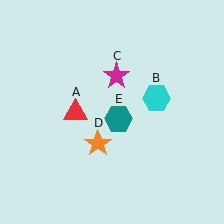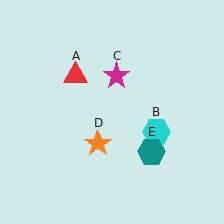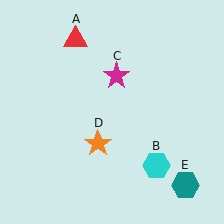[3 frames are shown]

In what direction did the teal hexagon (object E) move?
The teal hexagon (object E) moved down and to the right.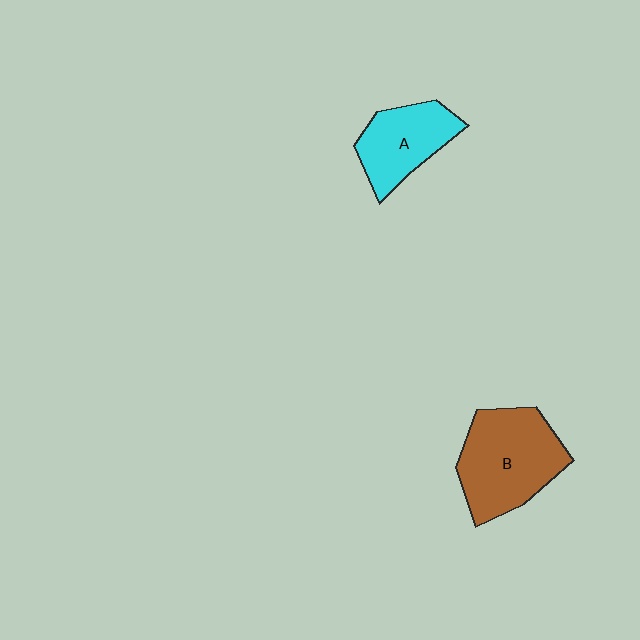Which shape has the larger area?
Shape B (brown).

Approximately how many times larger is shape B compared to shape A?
Approximately 1.5 times.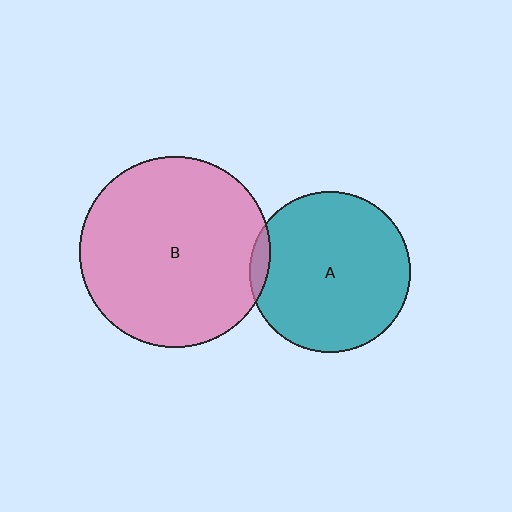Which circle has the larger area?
Circle B (pink).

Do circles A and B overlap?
Yes.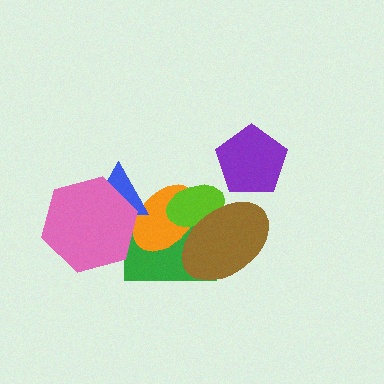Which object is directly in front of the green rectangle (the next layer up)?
The orange ellipse is directly in front of the green rectangle.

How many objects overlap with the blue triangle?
2 objects overlap with the blue triangle.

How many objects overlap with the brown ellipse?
3 objects overlap with the brown ellipse.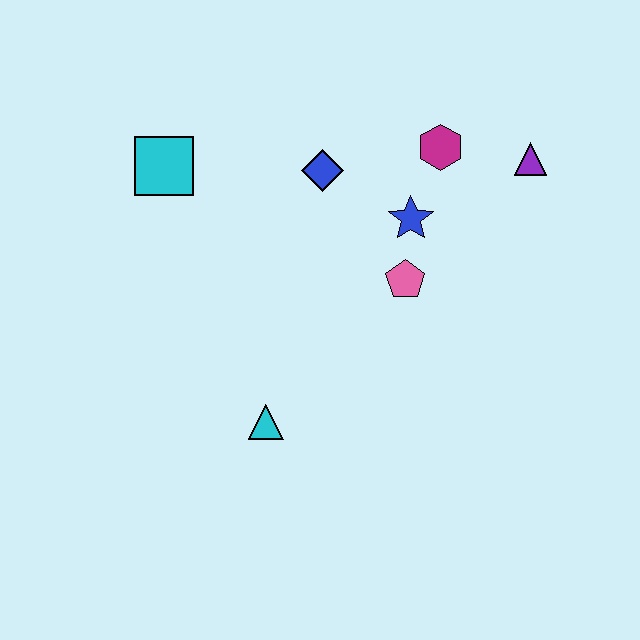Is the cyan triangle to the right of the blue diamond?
No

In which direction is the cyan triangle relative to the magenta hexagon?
The cyan triangle is below the magenta hexagon.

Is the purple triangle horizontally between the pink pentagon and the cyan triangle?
No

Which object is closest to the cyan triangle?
The pink pentagon is closest to the cyan triangle.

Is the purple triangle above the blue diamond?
Yes